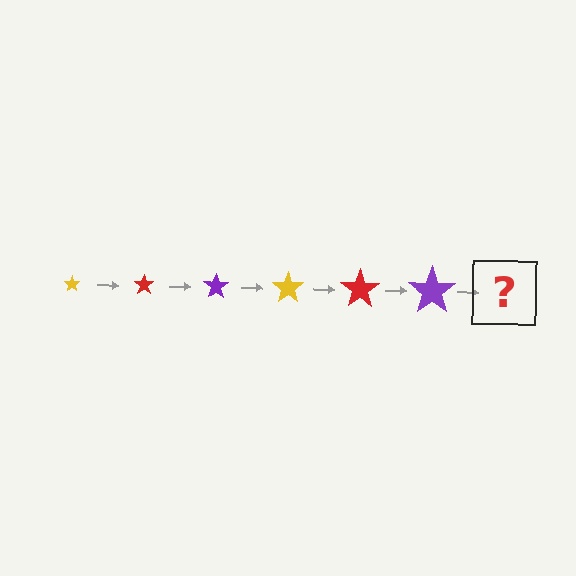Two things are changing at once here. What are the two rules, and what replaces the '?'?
The two rules are that the star grows larger each step and the color cycles through yellow, red, and purple. The '?' should be a yellow star, larger than the previous one.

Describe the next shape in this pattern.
It should be a yellow star, larger than the previous one.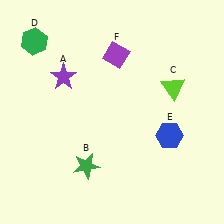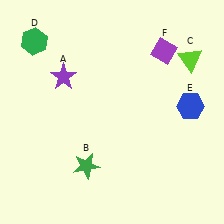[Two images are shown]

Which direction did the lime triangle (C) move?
The lime triangle (C) moved up.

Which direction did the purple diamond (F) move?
The purple diamond (F) moved right.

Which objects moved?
The objects that moved are: the lime triangle (C), the blue hexagon (E), the purple diamond (F).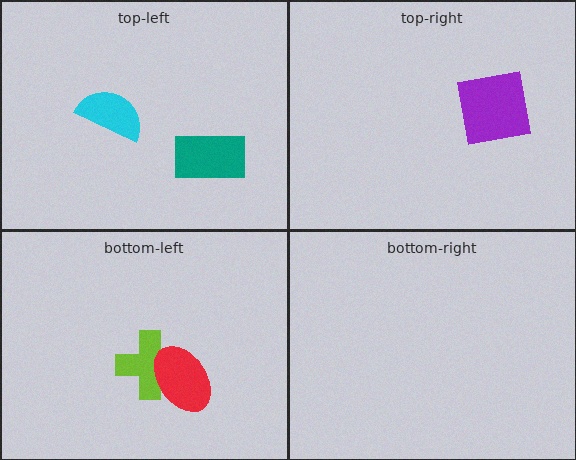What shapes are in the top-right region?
The purple square.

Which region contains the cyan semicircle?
The top-left region.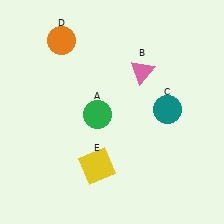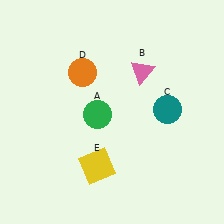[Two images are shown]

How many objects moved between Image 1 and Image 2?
1 object moved between the two images.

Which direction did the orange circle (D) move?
The orange circle (D) moved down.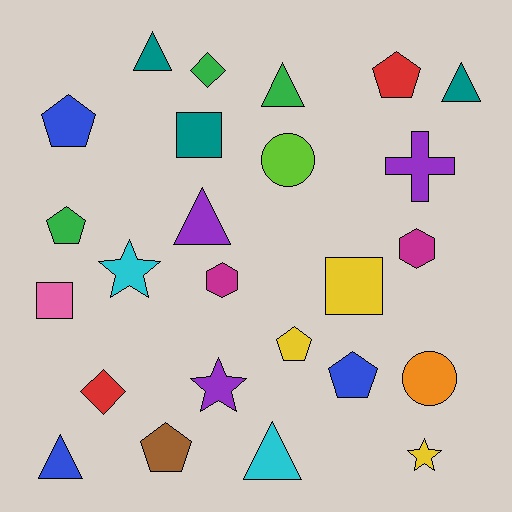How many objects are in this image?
There are 25 objects.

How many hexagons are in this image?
There are 2 hexagons.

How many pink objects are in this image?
There is 1 pink object.